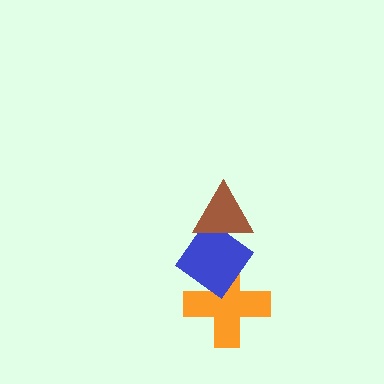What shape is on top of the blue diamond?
The brown triangle is on top of the blue diamond.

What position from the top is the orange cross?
The orange cross is 3rd from the top.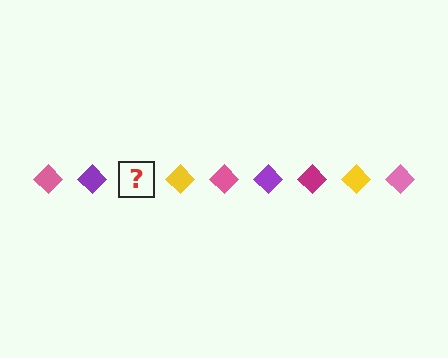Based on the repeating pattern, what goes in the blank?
The blank should be a magenta diamond.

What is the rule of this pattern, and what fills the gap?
The rule is that the pattern cycles through pink, purple, magenta, yellow diamonds. The gap should be filled with a magenta diamond.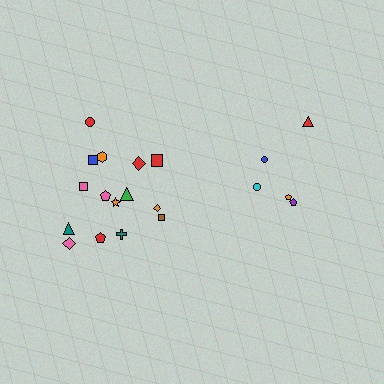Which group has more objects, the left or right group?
The left group.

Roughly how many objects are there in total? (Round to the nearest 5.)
Roughly 20 objects in total.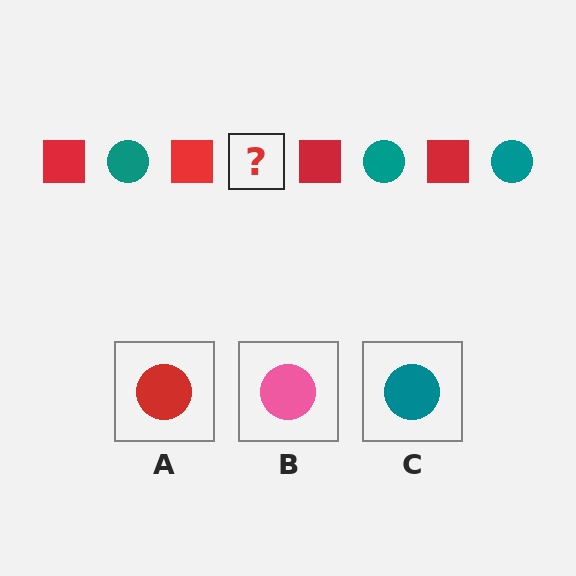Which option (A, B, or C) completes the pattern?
C.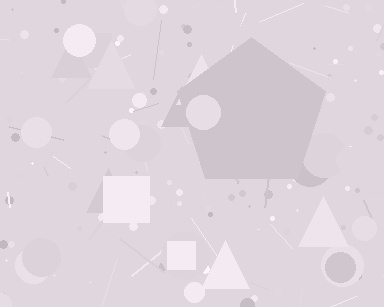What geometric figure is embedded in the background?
A pentagon is embedded in the background.